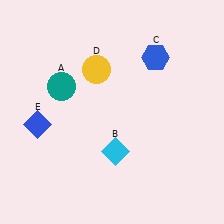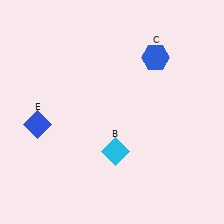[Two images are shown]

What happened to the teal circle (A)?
The teal circle (A) was removed in Image 2. It was in the top-left area of Image 1.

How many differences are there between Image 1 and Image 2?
There are 2 differences between the two images.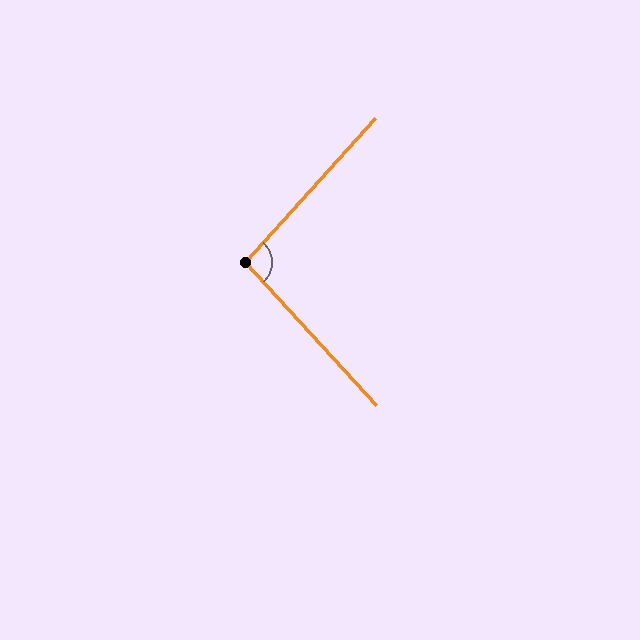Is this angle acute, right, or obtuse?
It is obtuse.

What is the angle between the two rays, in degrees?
Approximately 95 degrees.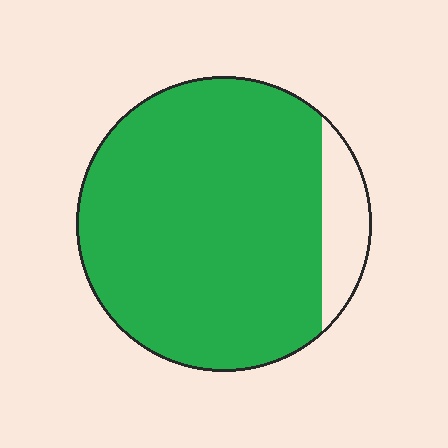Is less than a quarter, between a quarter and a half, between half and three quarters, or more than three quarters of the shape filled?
More than three quarters.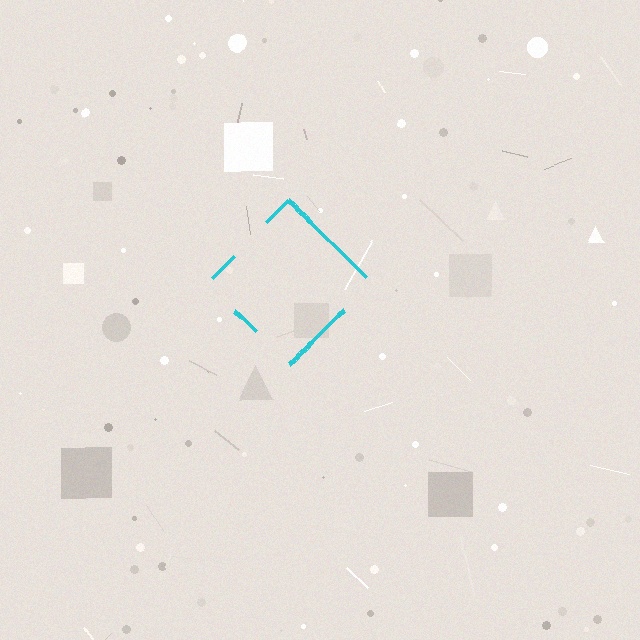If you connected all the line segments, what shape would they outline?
They would outline a diamond.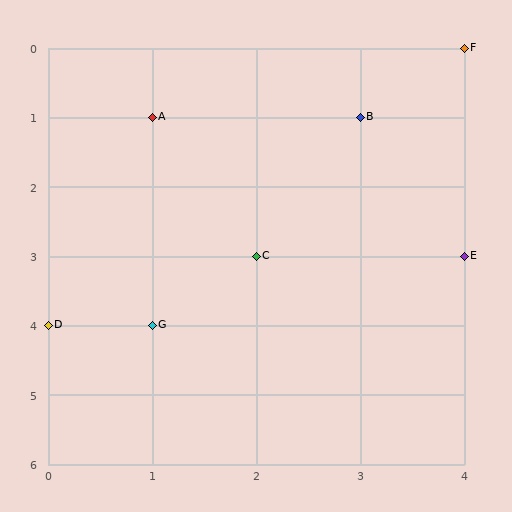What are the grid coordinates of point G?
Point G is at grid coordinates (1, 4).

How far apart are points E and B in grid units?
Points E and B are 1 column and 2 rows apart (about 2.2 grid units diagonally).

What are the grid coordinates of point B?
Point B is at grid coordinates (3, 1).